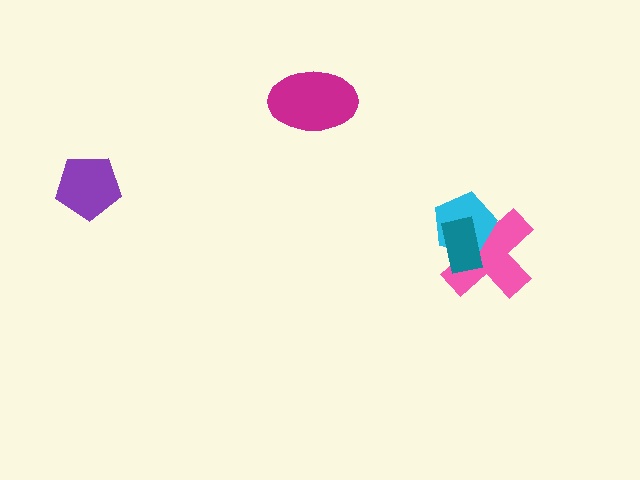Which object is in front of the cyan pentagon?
The teal rectangle is in front of the cyan pentagon.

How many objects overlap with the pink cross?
2 objects overlap with the pink cross.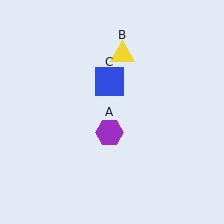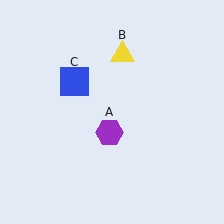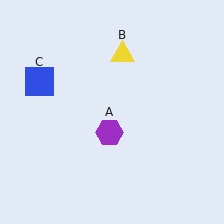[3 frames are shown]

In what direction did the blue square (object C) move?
The blue square (object C) moved left.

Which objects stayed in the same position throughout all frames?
Purple hexagon (object A) and yellow triangle (object B) remained stationary.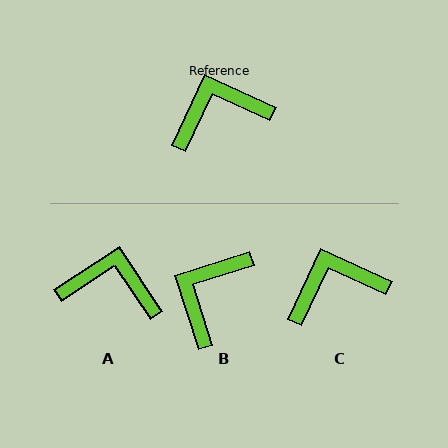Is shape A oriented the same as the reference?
No, it is off by about 32 degrees.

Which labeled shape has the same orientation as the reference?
C.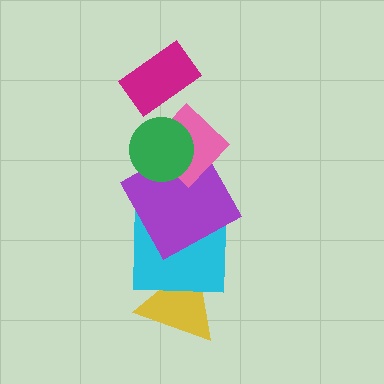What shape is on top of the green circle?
The magenta rectangle is on top of the green circle.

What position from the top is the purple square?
The purple square is 4th from the top.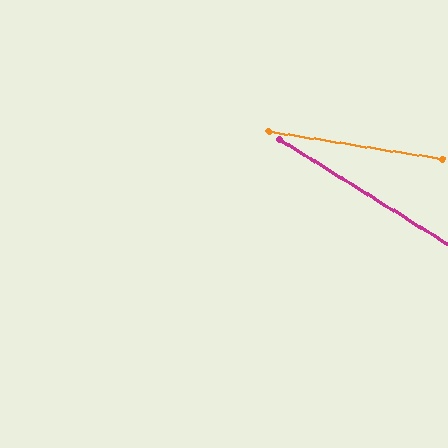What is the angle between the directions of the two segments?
Approximately 23 degrees.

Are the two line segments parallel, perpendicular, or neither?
Neither parallel nor perpendicular — they differ by about 23°.